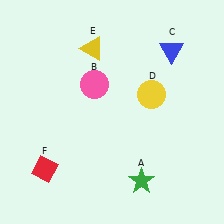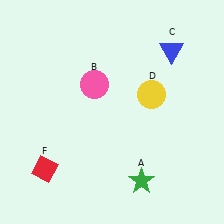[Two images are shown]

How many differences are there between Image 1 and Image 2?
There is 1 difference between the two images.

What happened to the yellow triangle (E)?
The yellow triangle (E) was removed in Image 2. It was in the top-left area of Image 1.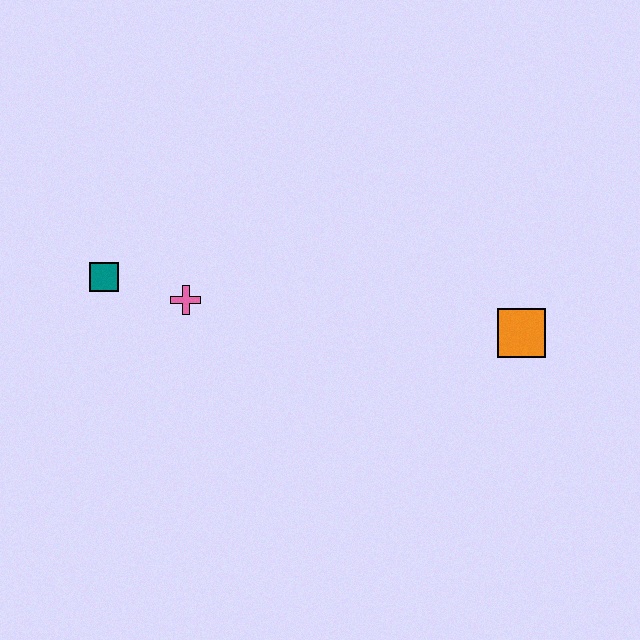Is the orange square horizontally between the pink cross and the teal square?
No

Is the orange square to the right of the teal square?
Yes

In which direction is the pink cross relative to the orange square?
The pink cross is to the left of the orange square.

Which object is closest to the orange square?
The pink cross is closest to the orange square.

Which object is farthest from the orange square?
The teal square is farthest from the orange square.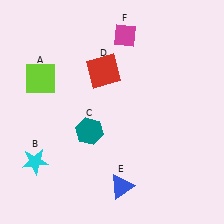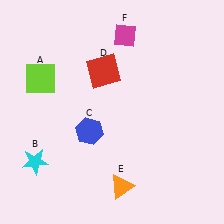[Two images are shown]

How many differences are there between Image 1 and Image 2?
There are 2 differences between the two images.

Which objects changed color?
C changed from teal to blue. E changed from blue to orange.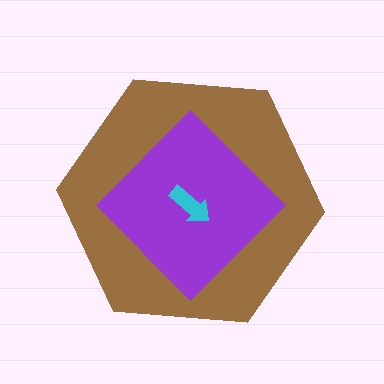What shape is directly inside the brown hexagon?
The purple diamond.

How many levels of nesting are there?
3.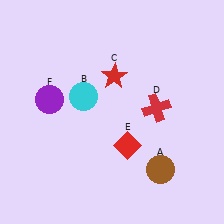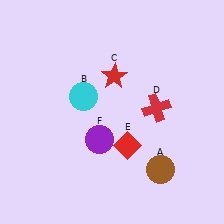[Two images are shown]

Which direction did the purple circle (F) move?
The purple circle (F) moved right.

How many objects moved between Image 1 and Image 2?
1 object moved between the two images.